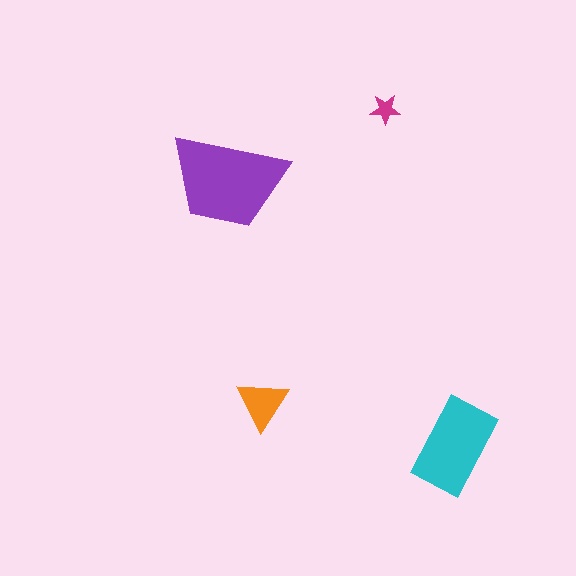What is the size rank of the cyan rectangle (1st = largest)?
2nd.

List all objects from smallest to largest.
The magenta star, the orange triangle, the cyan rectangle, the purple trapezoid.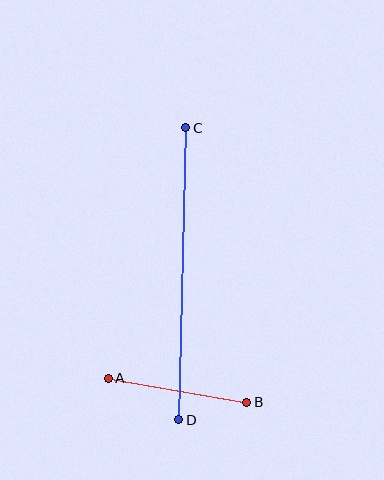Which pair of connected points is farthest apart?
Points C and D are farthest apart.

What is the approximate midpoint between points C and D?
The midpoint is at approximately (182, 274) pixels.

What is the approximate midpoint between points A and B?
The midpoint is at approximately (178, 390) pixels.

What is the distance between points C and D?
The distance is approximately 292 pixels.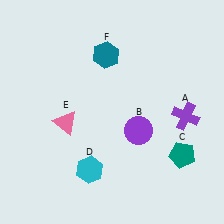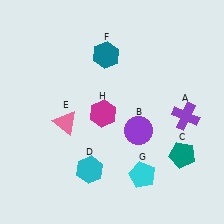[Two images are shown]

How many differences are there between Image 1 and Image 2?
There are 2 differences between the two images.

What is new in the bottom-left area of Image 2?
A magenta hexagon (H) was added in the bottom-left area of Image 2.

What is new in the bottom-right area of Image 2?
A cyan pentagon (G) was added in the bottom-right area of Image 2.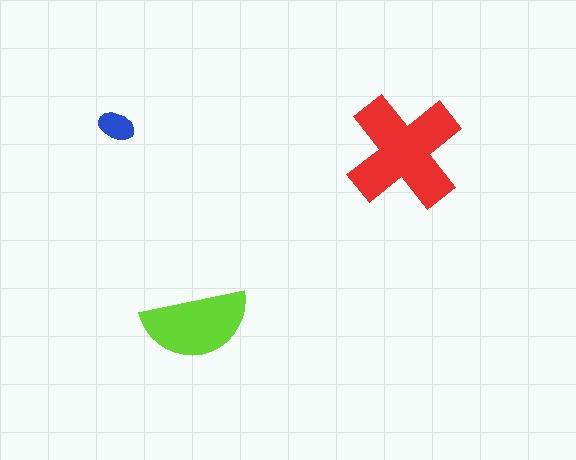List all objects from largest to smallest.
The red cross, the lime semicircle, the blue ellipse.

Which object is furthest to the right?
The red cross is rightmost.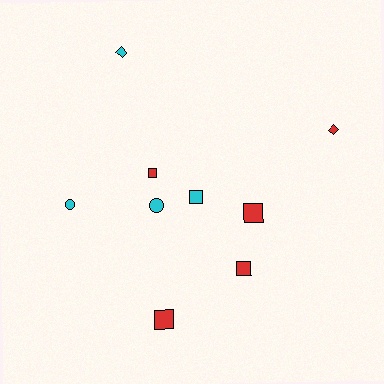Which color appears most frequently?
Red, with 5 objects.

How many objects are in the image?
There are 9 objects.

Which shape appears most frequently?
Square, with 5 objects.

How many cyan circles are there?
There are 2 cyan circles.